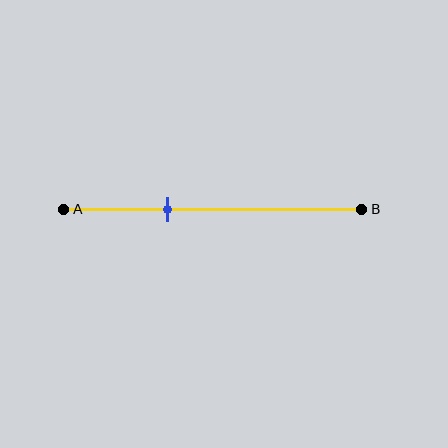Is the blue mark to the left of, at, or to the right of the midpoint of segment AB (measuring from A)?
The blue mark is to the left of the midpoint of segment AB.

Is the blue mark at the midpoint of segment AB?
No, the mark is at about 35% from A, not at the 50% midpoint.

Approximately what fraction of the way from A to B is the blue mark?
The blue mark is approximately 35% of the way from A to B.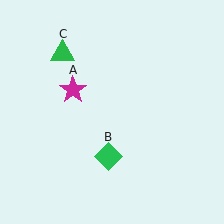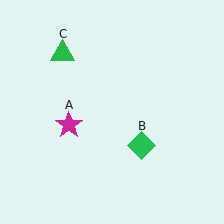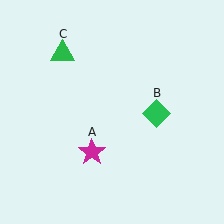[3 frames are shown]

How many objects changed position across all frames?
2 objects changed position: magenta star (object A), green diamond (object B).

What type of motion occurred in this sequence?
The magenta star (object A), green diamond (object B) rotated counterclockwise around the center of the scene.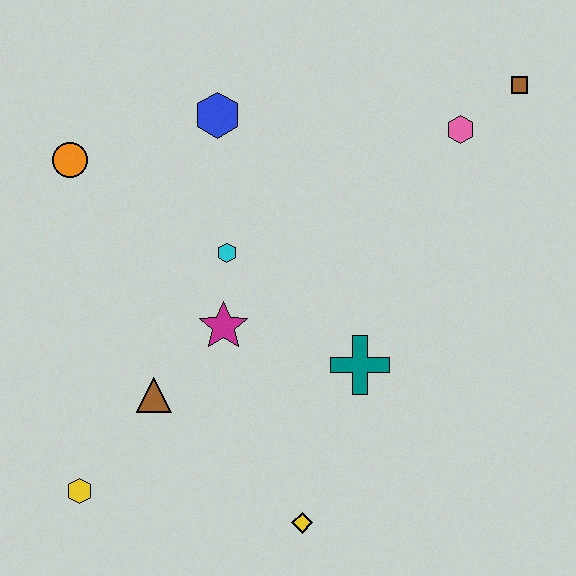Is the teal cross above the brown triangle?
Yes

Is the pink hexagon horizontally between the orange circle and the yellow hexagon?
No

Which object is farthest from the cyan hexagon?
The brown square is farthest from the cyan hexagon.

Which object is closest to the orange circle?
The blue hexagon is closest to the orange circle.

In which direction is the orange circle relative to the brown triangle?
The orange circle is above the brown triangle.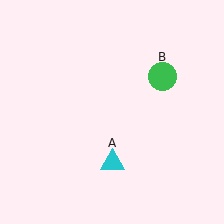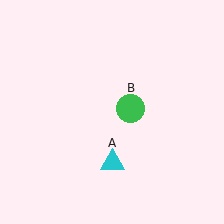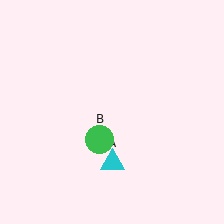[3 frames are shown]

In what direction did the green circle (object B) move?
The green circle (object B) moved down and to the left.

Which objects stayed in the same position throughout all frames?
Cyan triangle (object A) remained stationary.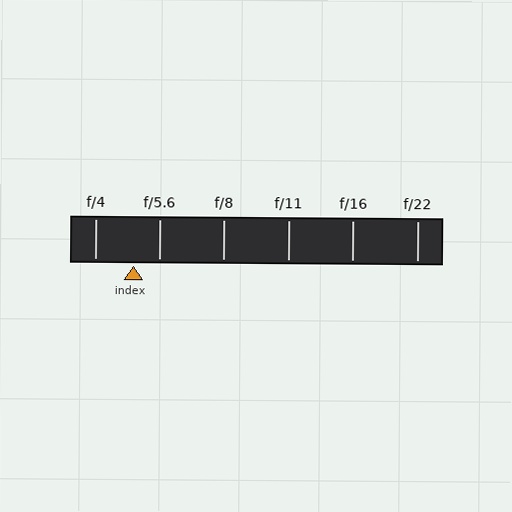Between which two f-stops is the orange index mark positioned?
The index mark is between f/4 and f/5.6.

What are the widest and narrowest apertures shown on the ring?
The widest aperture shown is f/4 and the narrowest is f/22.